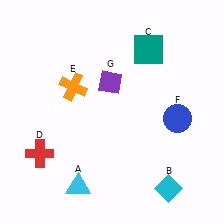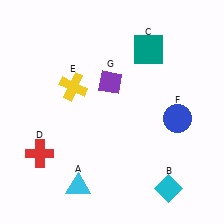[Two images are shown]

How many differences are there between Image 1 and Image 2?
There is 1 difference between the two images.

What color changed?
The cross (E) changed from orange in Image 1 to yellow in Image 2.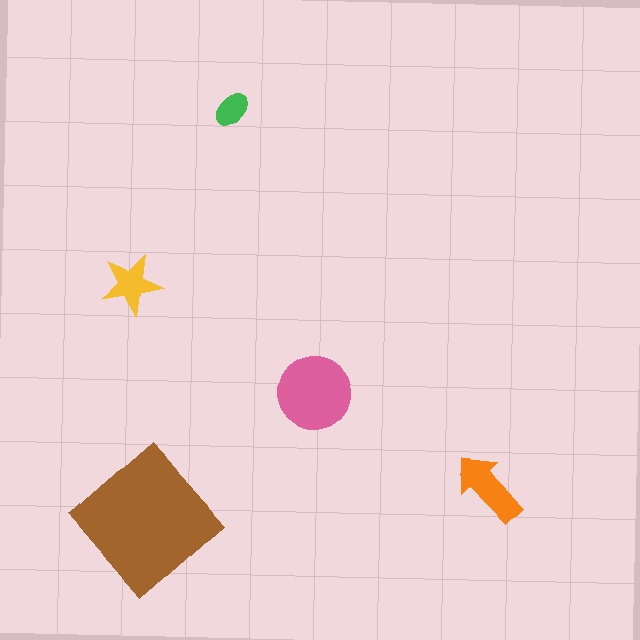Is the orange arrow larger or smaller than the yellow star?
Larger.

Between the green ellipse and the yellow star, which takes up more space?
The yellow star.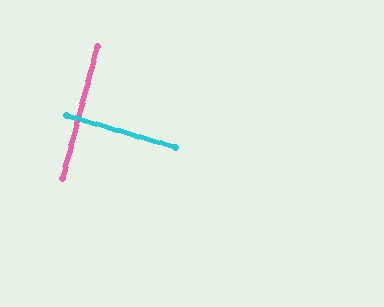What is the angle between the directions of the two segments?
Approximately 89 degrees.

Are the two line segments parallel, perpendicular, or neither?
Perpendicular — they meet at approximately 89°.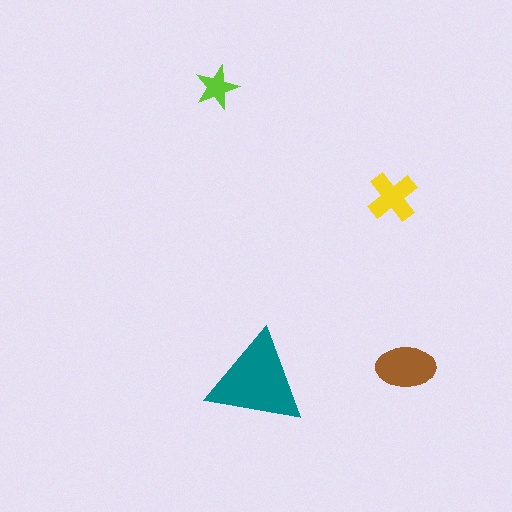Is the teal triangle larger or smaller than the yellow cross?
Larger.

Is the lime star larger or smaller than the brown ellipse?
Smaller.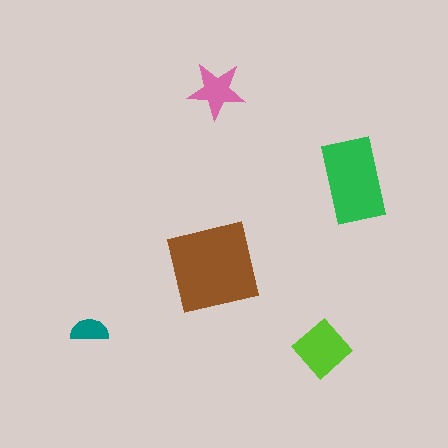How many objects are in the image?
There are 5 objects in the image.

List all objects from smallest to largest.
The teal semicircle, the pink star, the lime diamond, the green rectangle, the brown square.